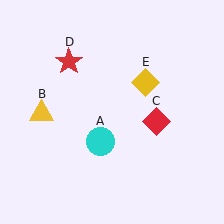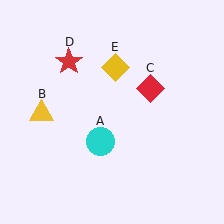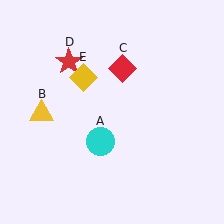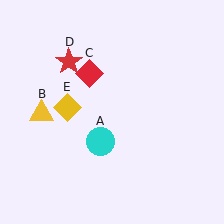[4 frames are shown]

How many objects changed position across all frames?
2 objects changed position: red diamond (object C), yellow diamond (object E).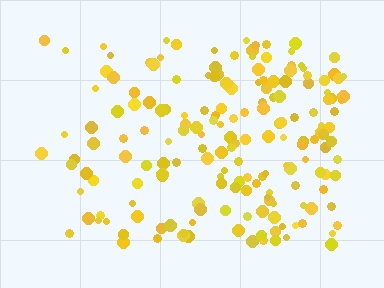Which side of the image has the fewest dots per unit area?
The left.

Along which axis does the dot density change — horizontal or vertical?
Horizontal.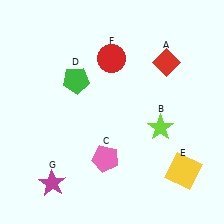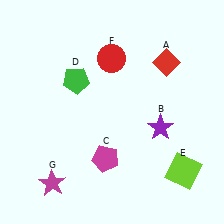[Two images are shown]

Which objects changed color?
B changed from lime to purple. C changed from pink to magenta. E changed from yellow to lime.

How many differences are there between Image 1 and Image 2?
There are 3 differences between the two images.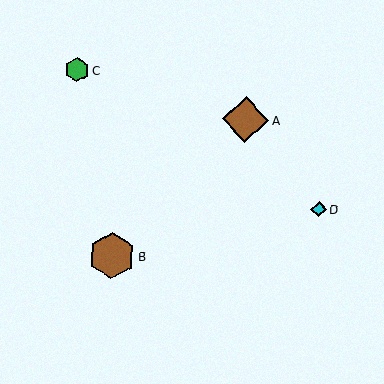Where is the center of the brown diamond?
The center of the brown diamond is at (246, 120).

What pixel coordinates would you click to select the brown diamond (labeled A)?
Click at (246, 120) to select the brown diamond A.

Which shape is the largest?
The brown hexagon (labeled B) is the largest.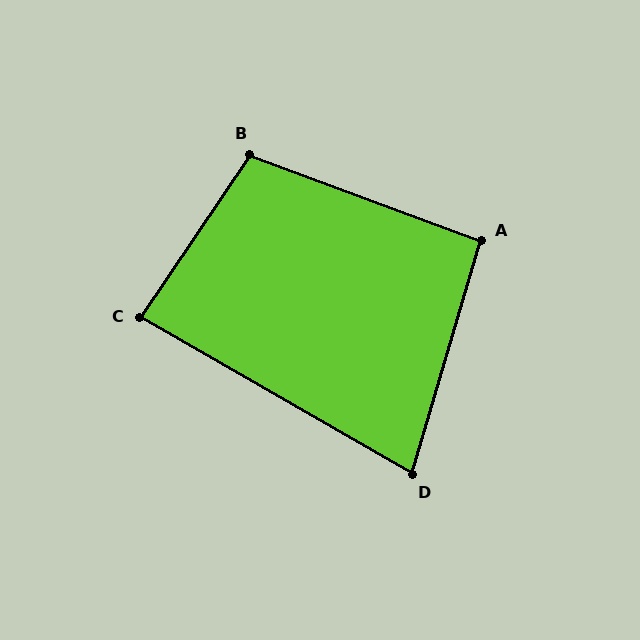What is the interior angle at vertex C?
Approximately 86 degrees (approximately right).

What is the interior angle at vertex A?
Approximately 94 degrees (approximately right).